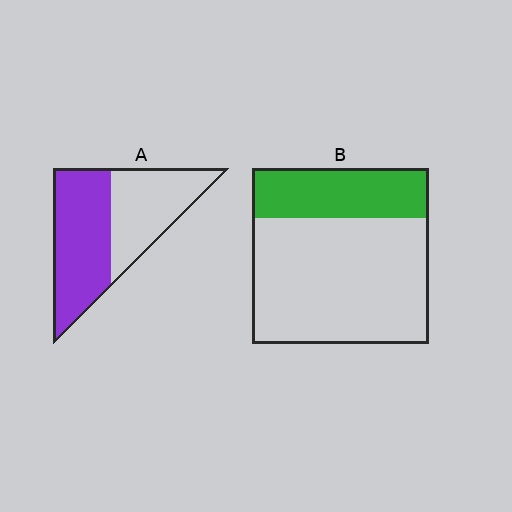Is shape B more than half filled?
No.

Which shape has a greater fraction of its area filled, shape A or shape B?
Shape A.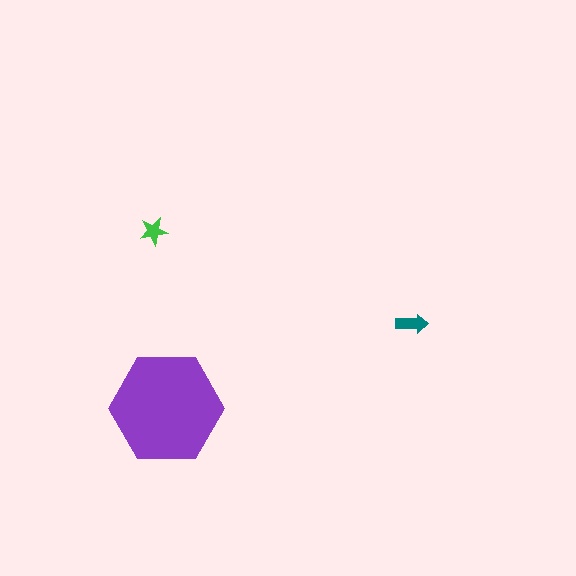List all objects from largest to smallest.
The purple hexagon, the teal arrow, the green star.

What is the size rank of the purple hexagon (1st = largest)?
1st.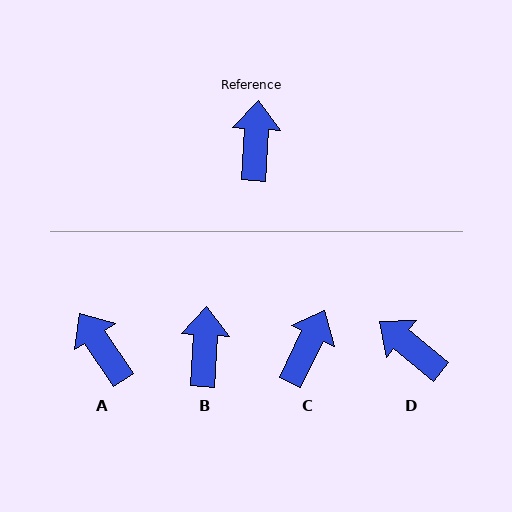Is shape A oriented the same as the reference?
No, it is off by about 36 degrees.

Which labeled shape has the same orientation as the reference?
B.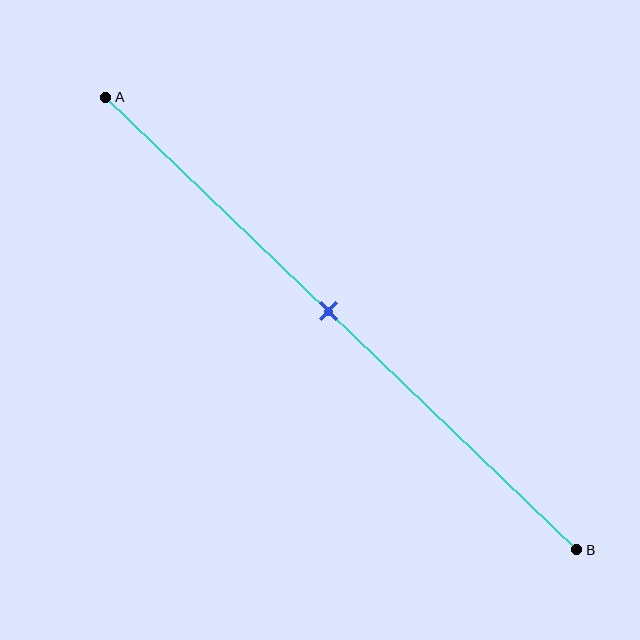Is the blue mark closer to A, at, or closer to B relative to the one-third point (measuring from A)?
The blue mark is closer to point B than the one-third point of segment AB.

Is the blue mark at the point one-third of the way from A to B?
No, the mark is at about 45% from A, not at the 33% one-third point.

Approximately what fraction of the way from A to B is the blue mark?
The blue mark is approximately 45% of the way from A to B.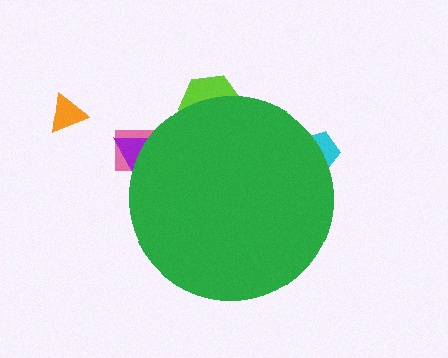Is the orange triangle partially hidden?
No, the orange triangle is fully visible.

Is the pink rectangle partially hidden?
Yes, the pink rectangle is partially hidden behind the green circle.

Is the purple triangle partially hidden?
Yes, the purple triangle is partially hidden behind the green circle.